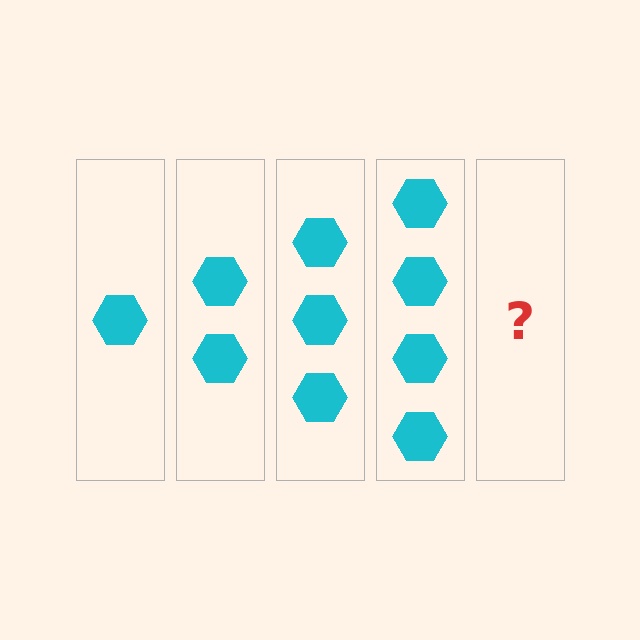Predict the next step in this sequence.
The next step is 5 hexagons.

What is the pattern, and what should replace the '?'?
The pattern is that each step adds one more hexagon. The '?' should be 5 hexagons.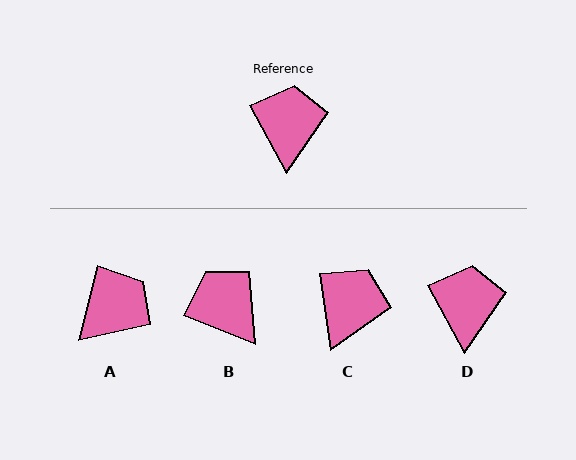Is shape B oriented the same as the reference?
No, it is off by about 39 degrees.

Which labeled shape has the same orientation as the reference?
D.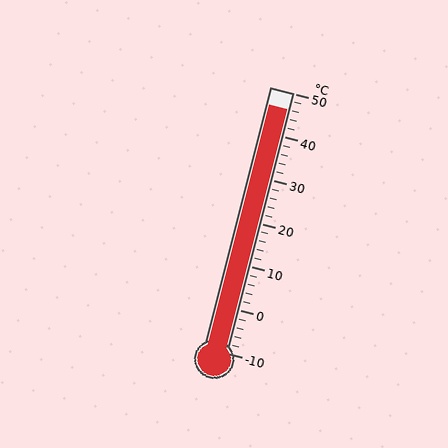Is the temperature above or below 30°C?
The temperature is above 30°C.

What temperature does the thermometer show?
The thermometer shows approximately 46°C.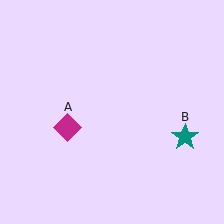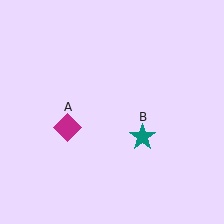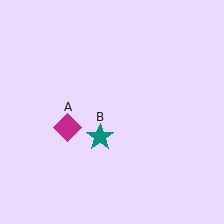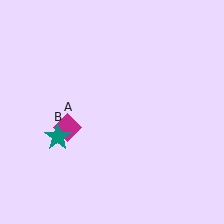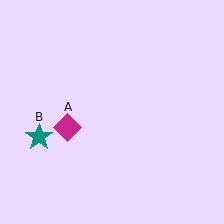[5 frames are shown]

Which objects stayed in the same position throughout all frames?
Magenta diamond (object A) remained stationary.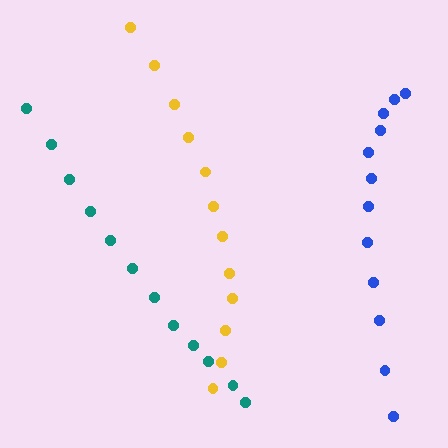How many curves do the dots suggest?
There are 3 distinct paths.